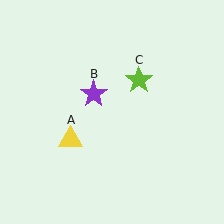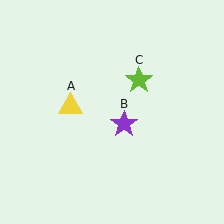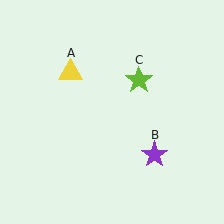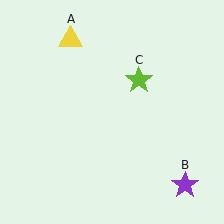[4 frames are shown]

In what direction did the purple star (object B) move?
The purple star (object B) moved down and to the right.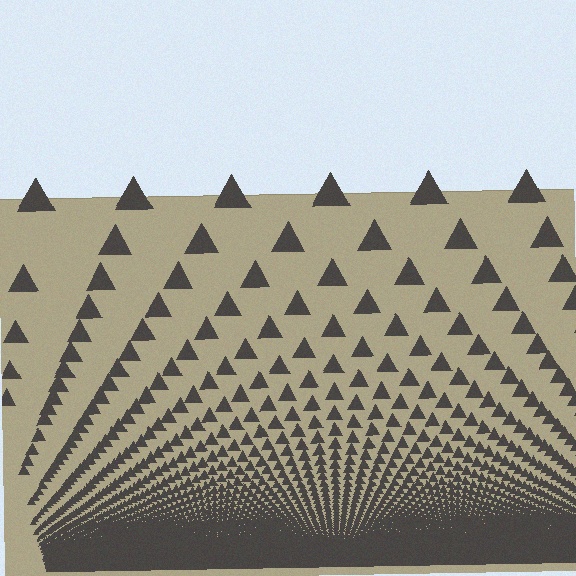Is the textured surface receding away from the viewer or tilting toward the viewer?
The surface appears to tilt toward the viewer. Texture elements get larger and sparser toward the top.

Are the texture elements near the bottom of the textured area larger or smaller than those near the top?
Smaller. The gradient is inverted — elements near the bottom are smaller and denser.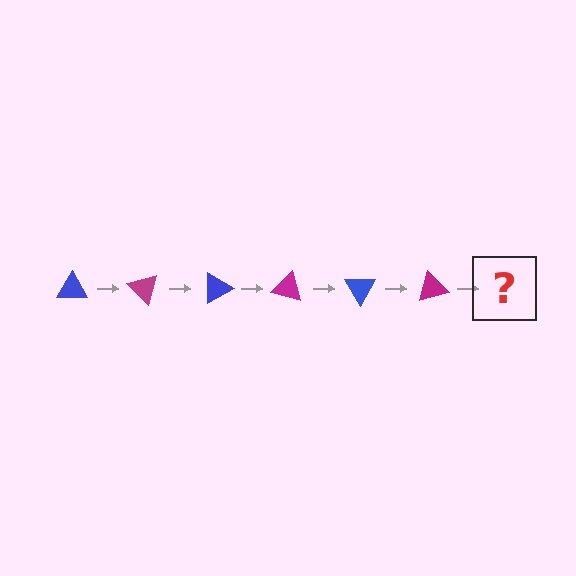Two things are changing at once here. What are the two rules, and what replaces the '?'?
The two rules are that it rotates 45 degrees each step and the color cycles through blue and magenta. The '?' should be a blue triangle, rotated 270 degrees from the start.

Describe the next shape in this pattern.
It should be a blue triangle, rotated 270 degrees from the start.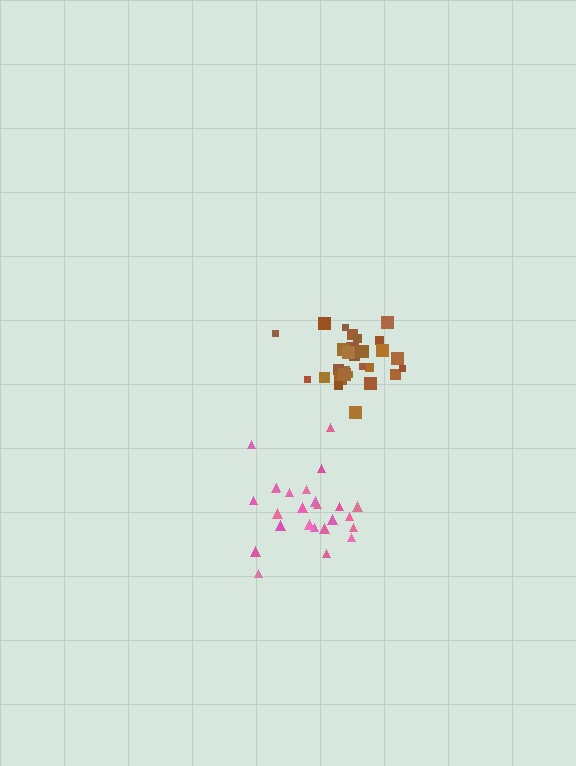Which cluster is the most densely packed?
Brown.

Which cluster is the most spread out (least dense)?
Pink.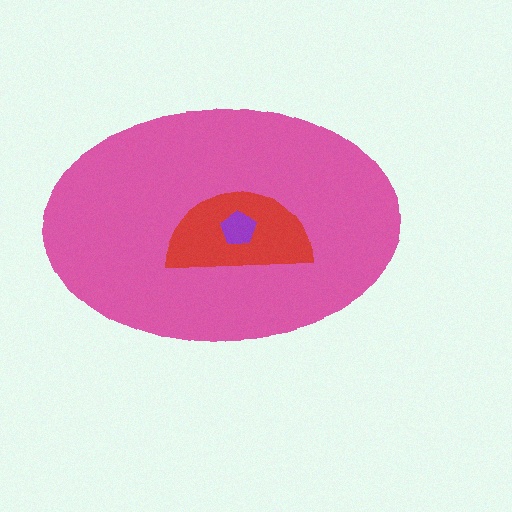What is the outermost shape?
The pink ellipse.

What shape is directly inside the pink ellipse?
The red semicircle.